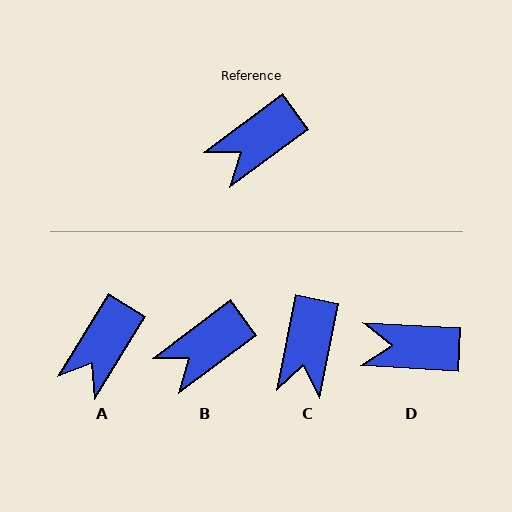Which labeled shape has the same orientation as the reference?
B.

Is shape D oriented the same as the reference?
No, it is off by about 40 degrees.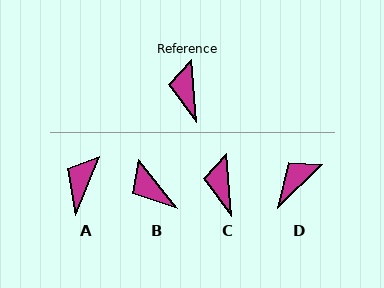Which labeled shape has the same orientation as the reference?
C.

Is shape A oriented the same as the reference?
No, it is off by about 27 degrees.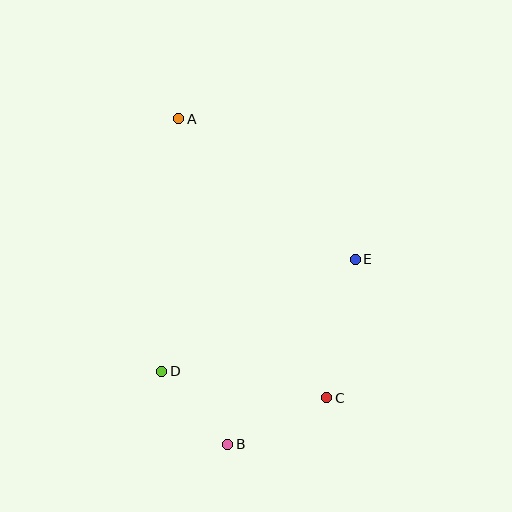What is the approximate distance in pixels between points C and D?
The distance between C and D is approximately 168 pixels.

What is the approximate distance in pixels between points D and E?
The distance between D and E is approximately 223 pixels.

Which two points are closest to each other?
Points B and D are closest to each other.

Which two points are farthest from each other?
Points A and B are farthest from each other.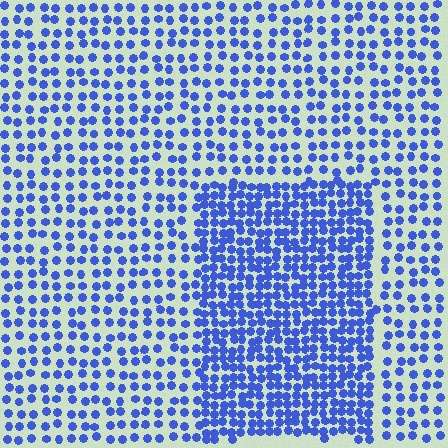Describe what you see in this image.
The image contains small blue elements arranged at two different densities. A rectangle-shaped region is visible where the elements are more densely packed than the surrounding area.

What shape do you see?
I see a rectangle.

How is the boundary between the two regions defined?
The boundary is defined by a change in element density (approximately 1.9x ratio). All elements are the same color, size, and shape.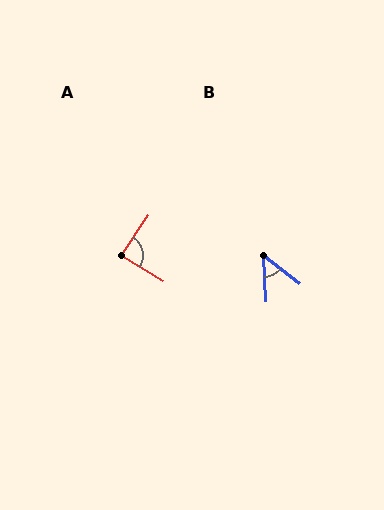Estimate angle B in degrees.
Approximately 49 degrees.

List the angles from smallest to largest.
B (49°), A (88°).